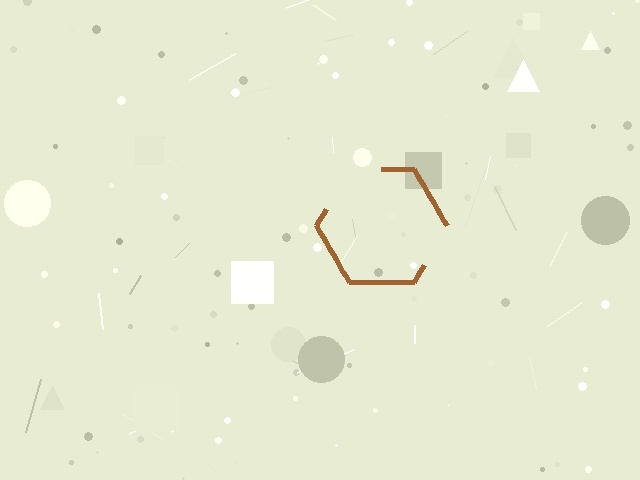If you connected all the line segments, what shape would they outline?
They would outline a hexagon.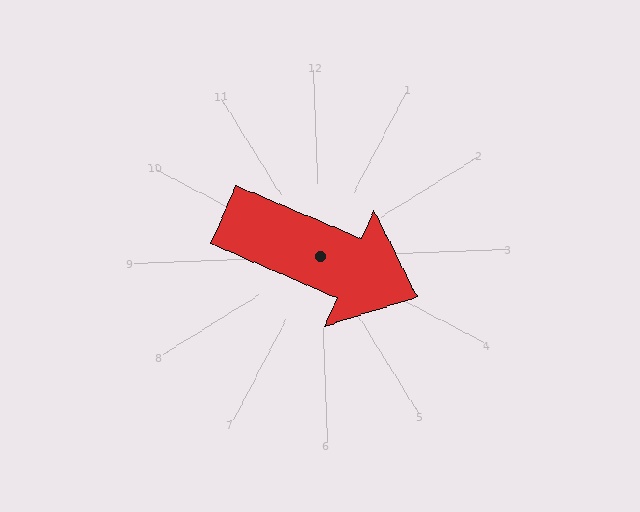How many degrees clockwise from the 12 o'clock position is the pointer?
Approximately 115 degrees.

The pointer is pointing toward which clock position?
Roughly 4 o'clock.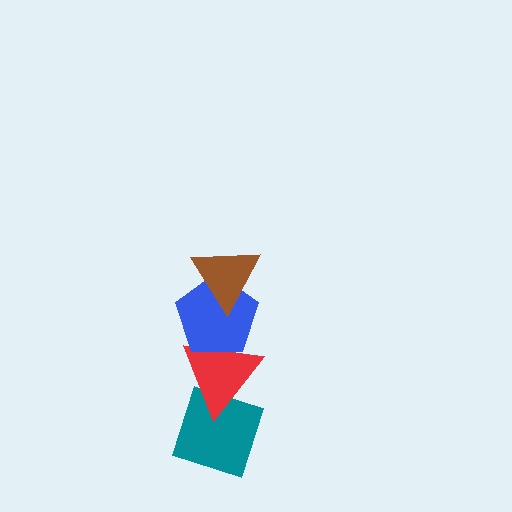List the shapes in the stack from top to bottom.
From top to bottom: the brown triangle, the blue pentagon, the red triangle, the teal diamond.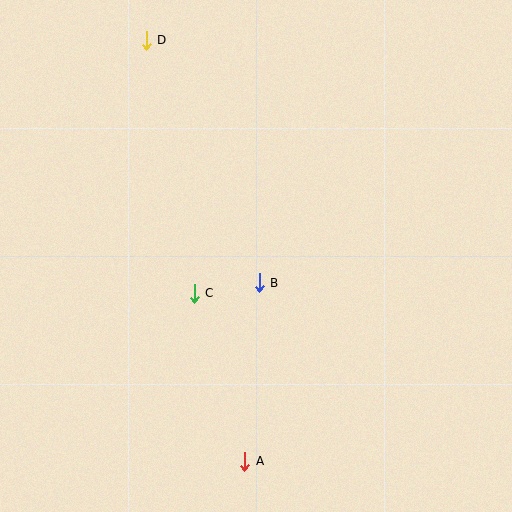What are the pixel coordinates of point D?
Point D is at (146, 41).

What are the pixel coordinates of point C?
Point C is at (194, 293).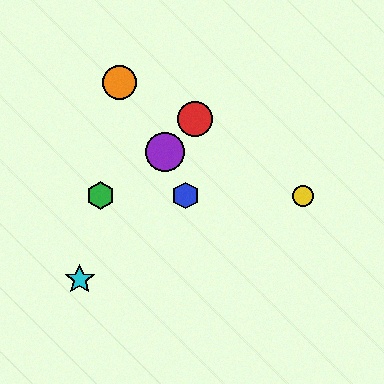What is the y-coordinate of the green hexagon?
The green hexagon is at y≈196.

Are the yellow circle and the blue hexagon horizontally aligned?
Yes, both are at y≈196.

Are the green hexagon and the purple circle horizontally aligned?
No, the green hexagon is at y≈196 and the purple circle is at y≈152.